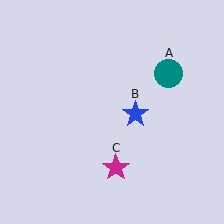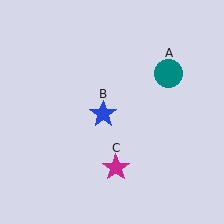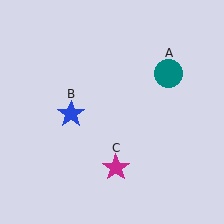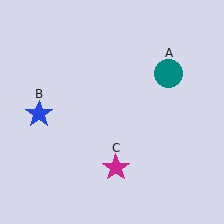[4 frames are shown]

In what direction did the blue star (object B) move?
The blue star (object B) moved left.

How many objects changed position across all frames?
1 object changed position: blue star (object B).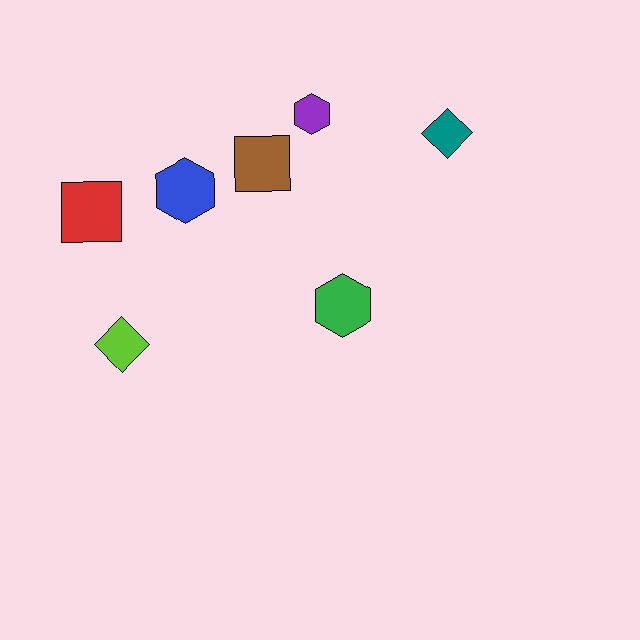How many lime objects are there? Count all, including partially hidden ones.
There is 1 lime object.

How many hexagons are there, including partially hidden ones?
There are 3 hexagons.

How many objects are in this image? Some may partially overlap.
There are 7 objects.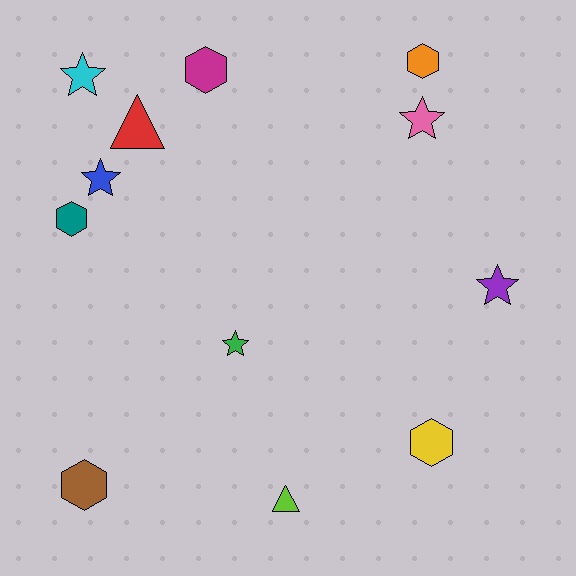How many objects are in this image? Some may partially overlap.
There are 12 objects.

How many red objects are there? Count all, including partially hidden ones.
There is 1 red object.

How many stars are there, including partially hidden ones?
There are 5 stars.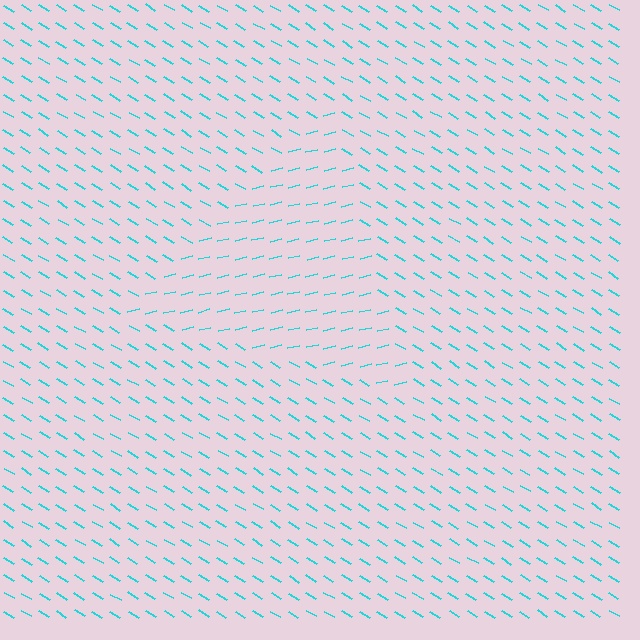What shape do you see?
I see a triangle.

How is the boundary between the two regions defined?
The boundary is defined purely by a change in line orientation (approximately 45 degrees difference). All lines are the same color and thickness.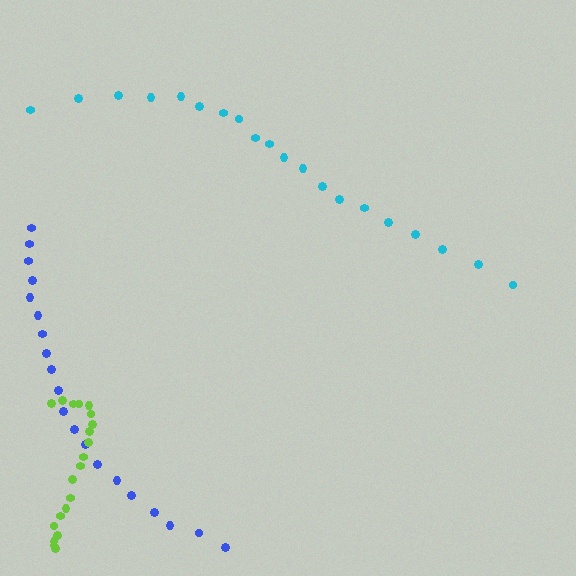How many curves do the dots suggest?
There are 3 distinct paths.